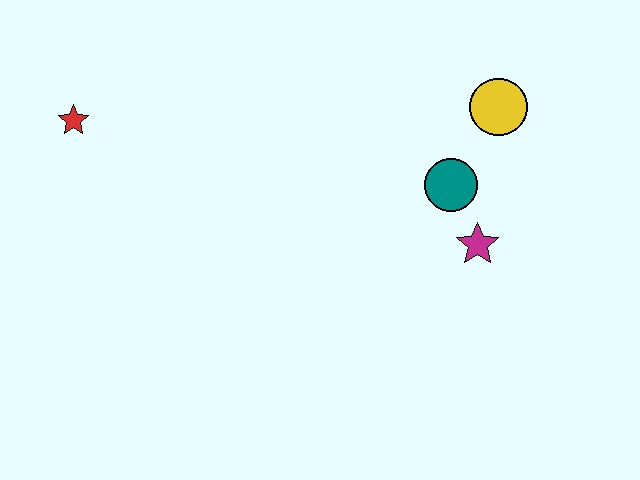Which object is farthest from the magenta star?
The red star is farthest from the magenta star.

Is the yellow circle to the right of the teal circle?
Yes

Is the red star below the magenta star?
No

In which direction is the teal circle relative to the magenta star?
The teal circle is above the magenta star.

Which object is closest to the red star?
The teal circle is closest to the red star.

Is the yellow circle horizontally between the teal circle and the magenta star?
No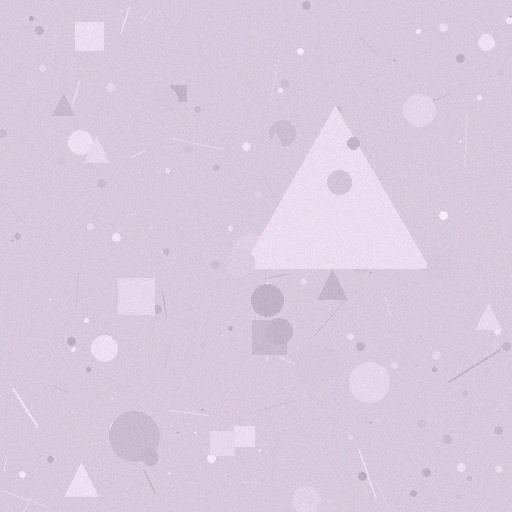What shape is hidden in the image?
A triangle is hidden in the image.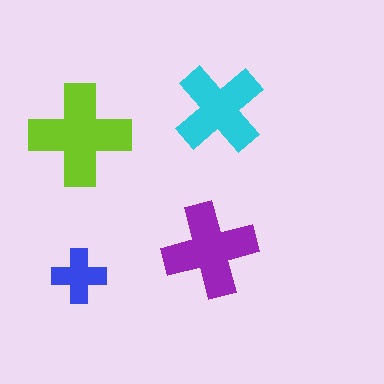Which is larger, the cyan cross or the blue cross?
The cyan one.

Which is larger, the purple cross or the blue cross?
The purple one.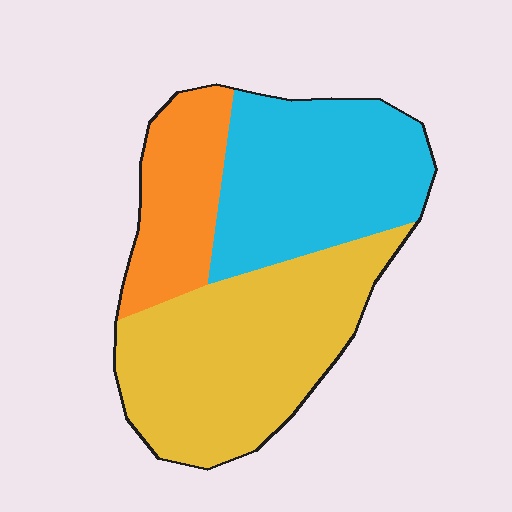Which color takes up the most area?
Yellow, at roughly 45%.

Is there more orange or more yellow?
Yellow.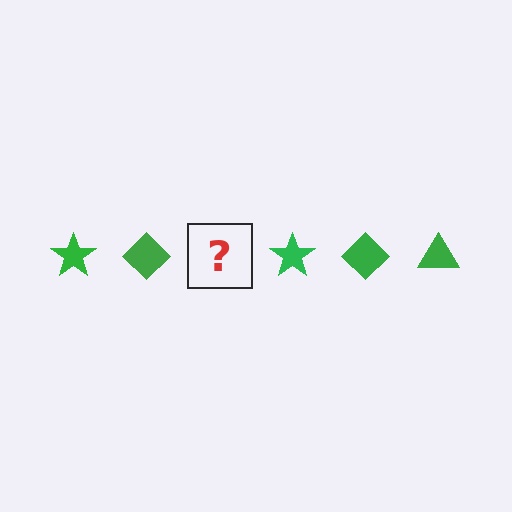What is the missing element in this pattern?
The missing element is a green triangle.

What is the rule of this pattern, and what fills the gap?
The rule is that the pattern cycles through star, diamond, triangle shapes in green. The gap should be filled with a green triangle.